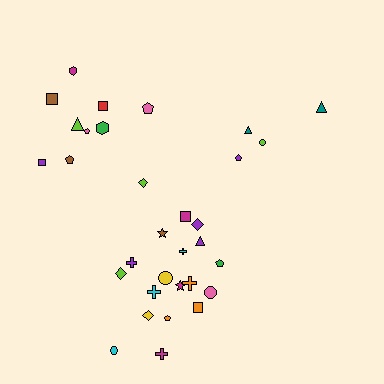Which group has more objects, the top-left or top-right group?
The top-left group.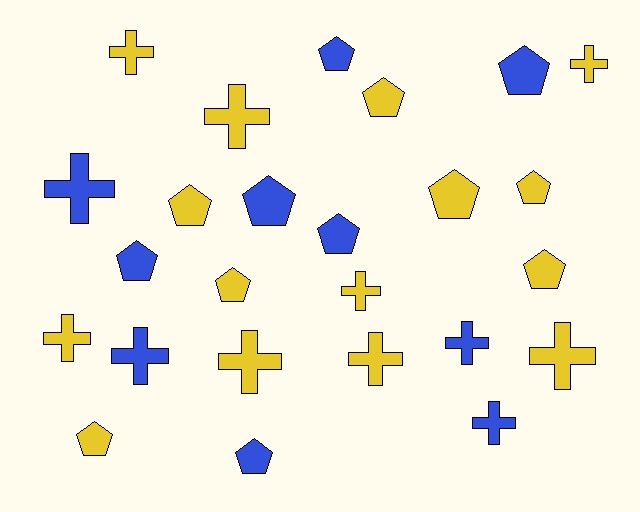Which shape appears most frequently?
Pentagon, with 13 objects.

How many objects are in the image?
There are 25 objects.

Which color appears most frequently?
Yellow, with 15 objects.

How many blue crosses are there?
There are 4 blue crosses.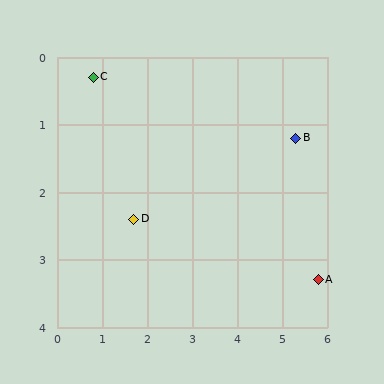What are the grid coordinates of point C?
Point C is at approximately (0.8, 0.3).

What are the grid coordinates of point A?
Point A is at approximately (5.8, 3.3).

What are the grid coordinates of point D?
Point D is at approximately (1.7, 2.4).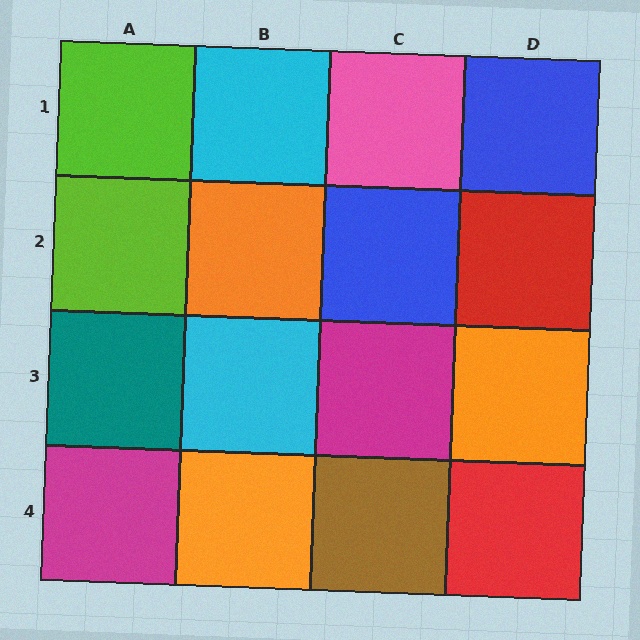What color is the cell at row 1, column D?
Blue.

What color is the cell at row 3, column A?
Teal.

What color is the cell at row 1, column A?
Lime.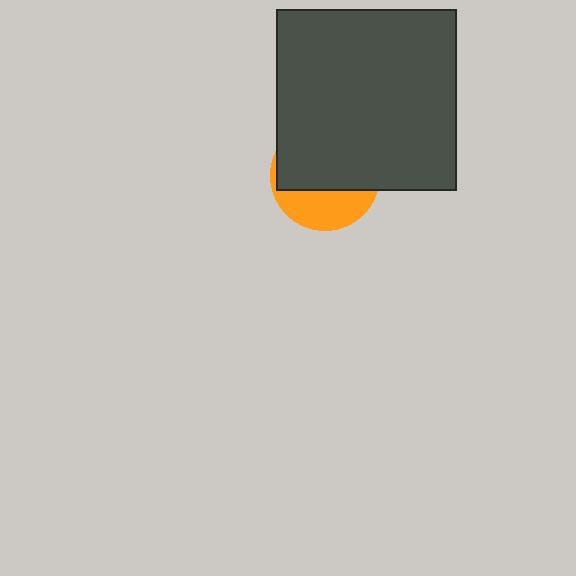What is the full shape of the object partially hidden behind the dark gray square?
The partially hidden object is an orange circle.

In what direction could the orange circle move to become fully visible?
The orange circle could move down. That would shift it out from behind the dark gray square entirely.